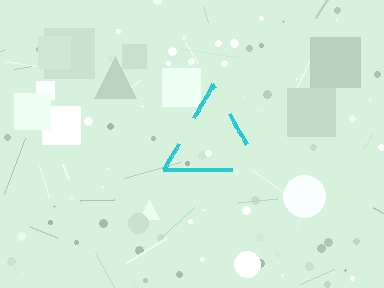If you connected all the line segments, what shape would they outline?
They would outline a triangle.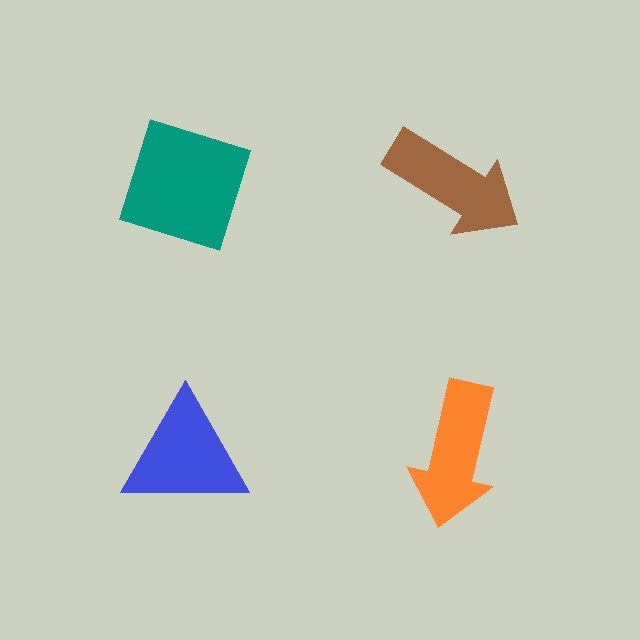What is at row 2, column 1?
A blue triangle.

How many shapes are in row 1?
2 shapes.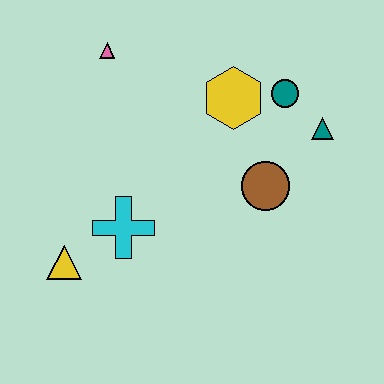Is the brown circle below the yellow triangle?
No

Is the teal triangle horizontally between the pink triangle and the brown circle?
No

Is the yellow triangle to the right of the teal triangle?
No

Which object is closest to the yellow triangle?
The cyan cross is closest to the yellow triangle.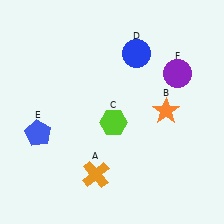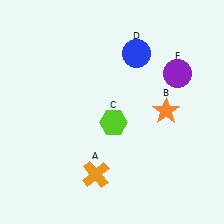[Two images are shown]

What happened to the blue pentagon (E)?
The blue pentagon (E) was removed in Image 2. It was in the bottom-left area of Image 1.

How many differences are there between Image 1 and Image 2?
There is 1 difference between the two images.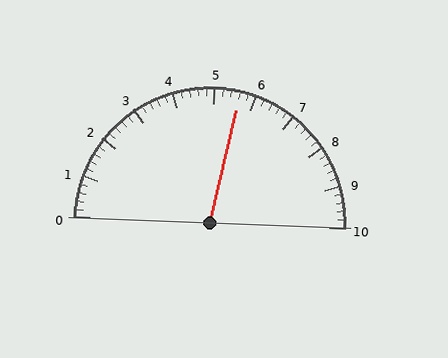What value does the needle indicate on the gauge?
The needle indicates approximately 5.6.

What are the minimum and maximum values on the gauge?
The gauge ranges from 0 to 10.